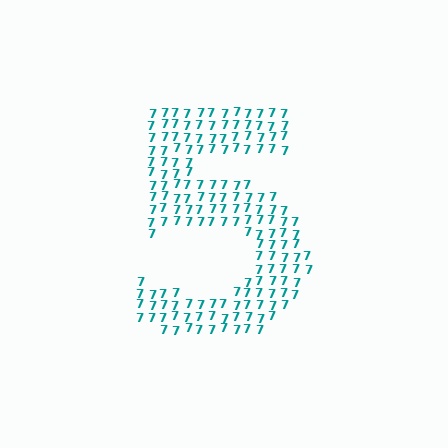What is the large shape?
The large shape is the digit 5.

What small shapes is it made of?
It is made of small digit 7's.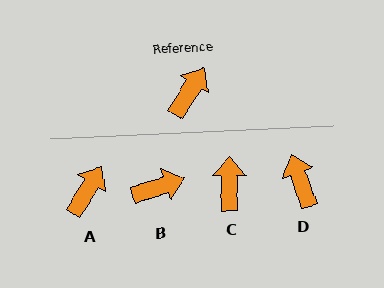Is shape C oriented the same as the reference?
No, it is off by about 33 degrees.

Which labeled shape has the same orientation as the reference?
A.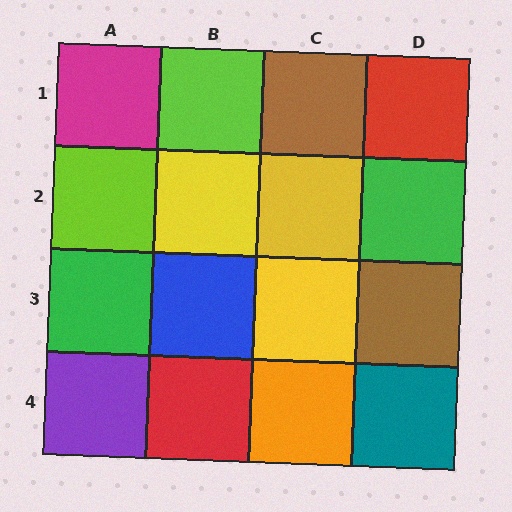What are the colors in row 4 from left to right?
Purple, red, orange, teal.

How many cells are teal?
1 cell is teal.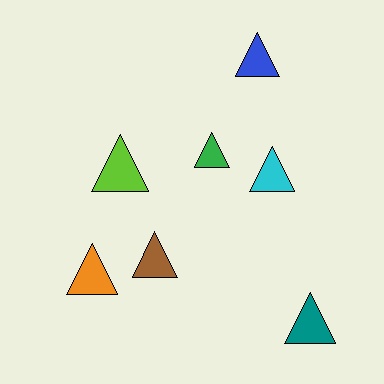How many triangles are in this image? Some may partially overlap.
There are 7 triangles.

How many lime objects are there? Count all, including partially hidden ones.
There is 1 lime object.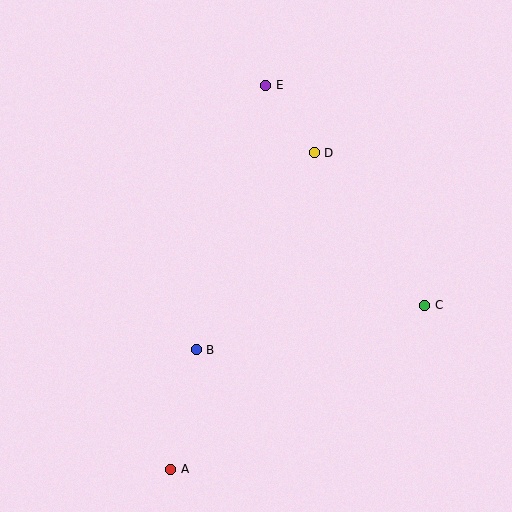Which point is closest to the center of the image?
Point B at (196, 350) is closest to the center.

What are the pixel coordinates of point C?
Point C is at (425, 305).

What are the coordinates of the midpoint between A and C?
The midpoint between A and C is at (298, 387).